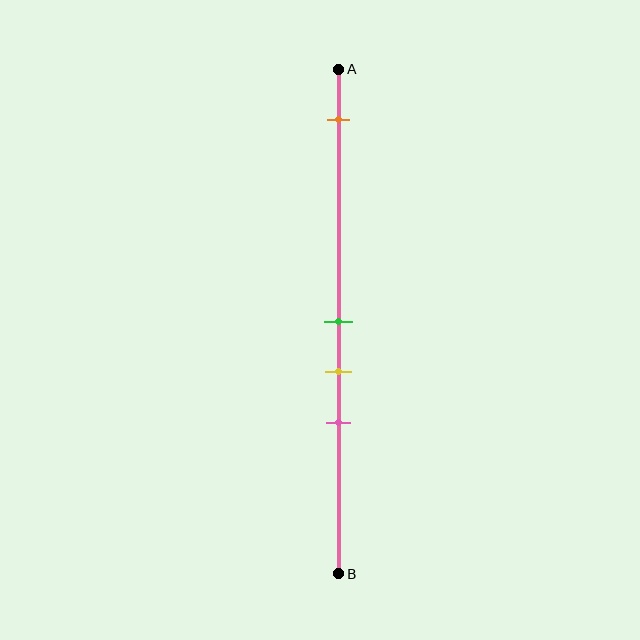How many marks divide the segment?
There are 4 marks dividing the segment.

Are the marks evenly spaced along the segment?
No, the marks are not evenly spaced.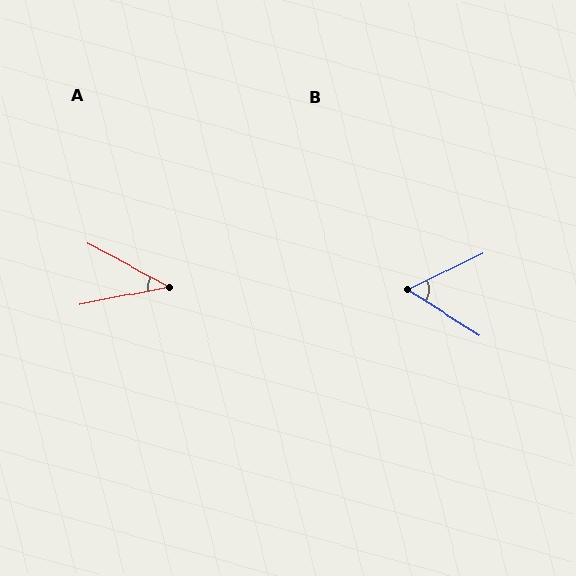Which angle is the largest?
B, at approximately 59 degrees.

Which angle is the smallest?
A, at approximately 39 degrees.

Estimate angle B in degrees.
Approximately 59 degrees.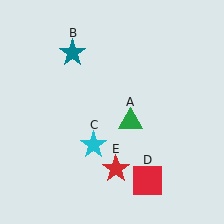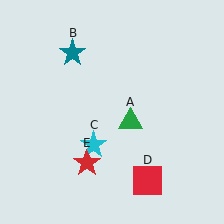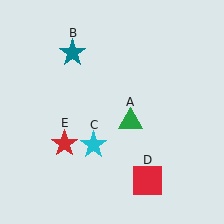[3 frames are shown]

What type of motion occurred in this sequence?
The red star (object E) rotated clockwise around the center of the scene.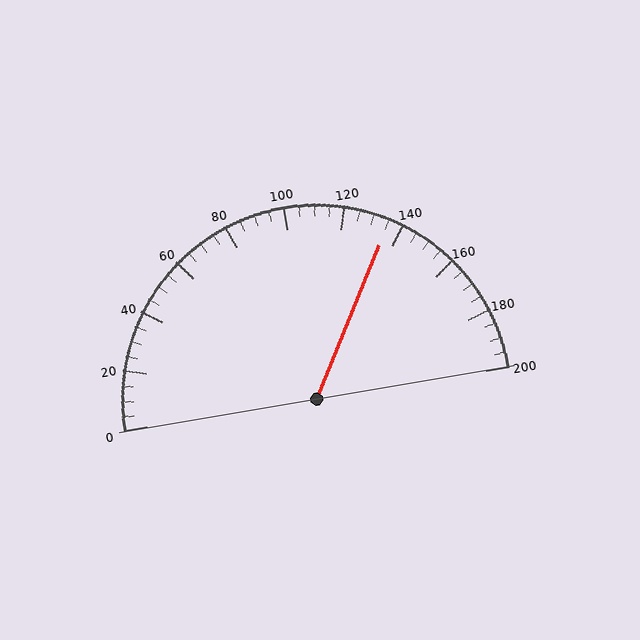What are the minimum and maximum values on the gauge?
The gauge ranges from 0 to 200.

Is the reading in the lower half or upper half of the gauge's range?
The reading is in the upper half of the range (0 to 200).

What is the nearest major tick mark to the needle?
The nearest major tick mark is 140.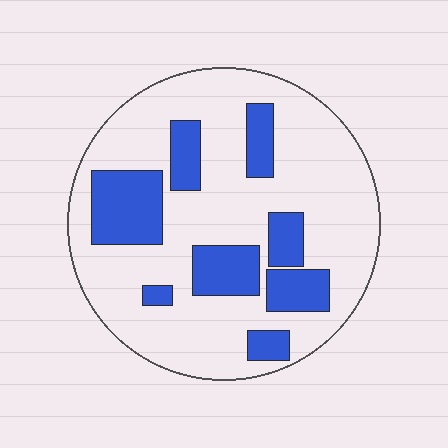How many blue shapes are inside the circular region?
8.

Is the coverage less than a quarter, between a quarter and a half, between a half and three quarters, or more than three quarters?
Between a quarter and a half.